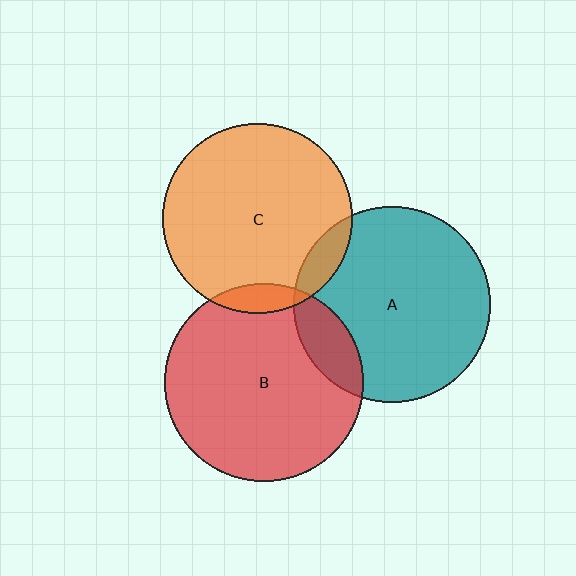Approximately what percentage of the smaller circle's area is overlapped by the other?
Approximately 10%.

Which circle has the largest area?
Circle B (red).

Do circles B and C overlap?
Yes.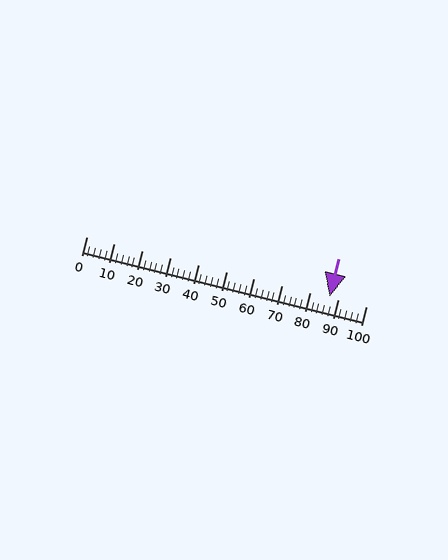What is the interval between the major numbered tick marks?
The major tick marks are spaced 10 units apart.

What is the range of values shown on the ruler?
The ruler shows values from 0 to 100.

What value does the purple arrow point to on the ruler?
The purple arrow points to approximately 87.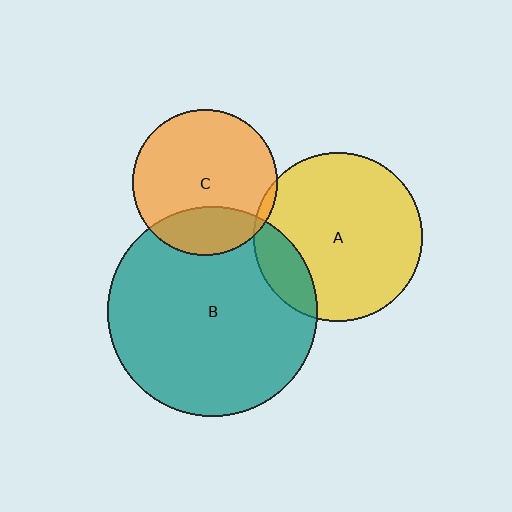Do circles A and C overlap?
Yes.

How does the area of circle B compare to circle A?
Approximately 1.5 times.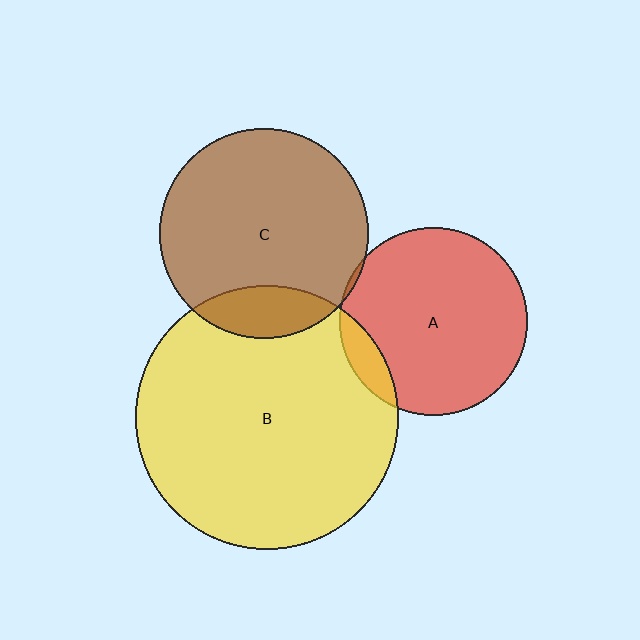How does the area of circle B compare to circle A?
Approximately 2.0 times.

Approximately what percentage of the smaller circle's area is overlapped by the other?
Approximately 5%.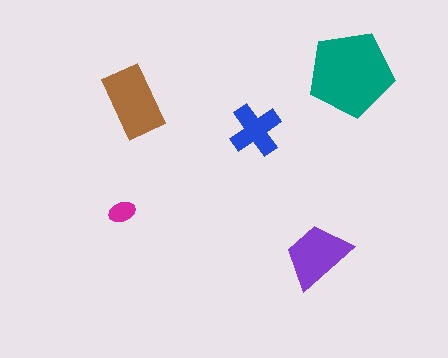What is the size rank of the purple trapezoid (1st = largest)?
3rd.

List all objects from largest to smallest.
The teal pentagon, the brown rectangle, the purple trapezoid, the blue cross, the magenta ellipse.